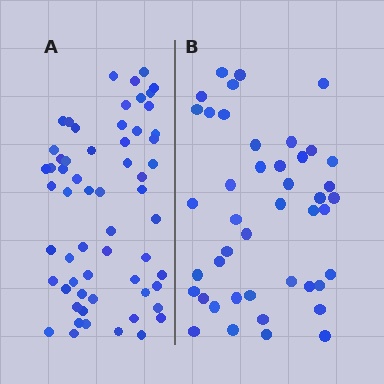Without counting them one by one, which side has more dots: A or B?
Region A (the left region) has more dots.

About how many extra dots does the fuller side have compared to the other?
Region A has approximately 15 more dots than region B.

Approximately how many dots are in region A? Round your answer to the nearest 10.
About 60 dots.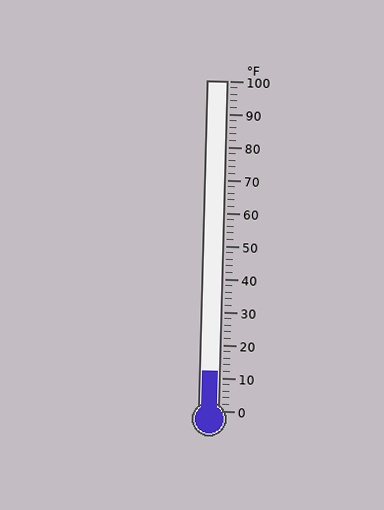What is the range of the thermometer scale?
The thermometer scale ranges from 0°F to 100°F.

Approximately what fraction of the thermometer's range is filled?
The thermometer is filled to approximately 10% of its range.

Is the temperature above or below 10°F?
The temperature is above 10°F.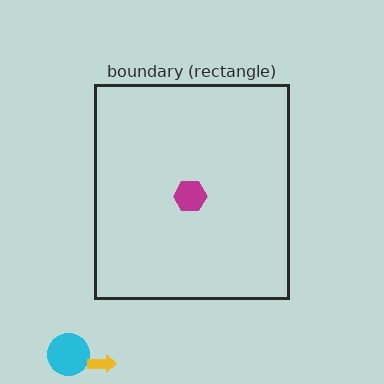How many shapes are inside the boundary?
1 inside, 2 outside.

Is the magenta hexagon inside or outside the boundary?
Inside.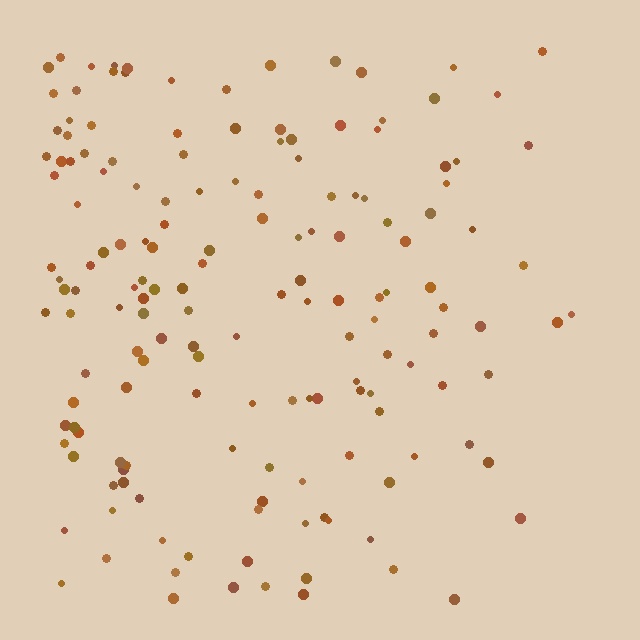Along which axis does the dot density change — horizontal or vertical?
Horizontal.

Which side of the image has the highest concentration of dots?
The left.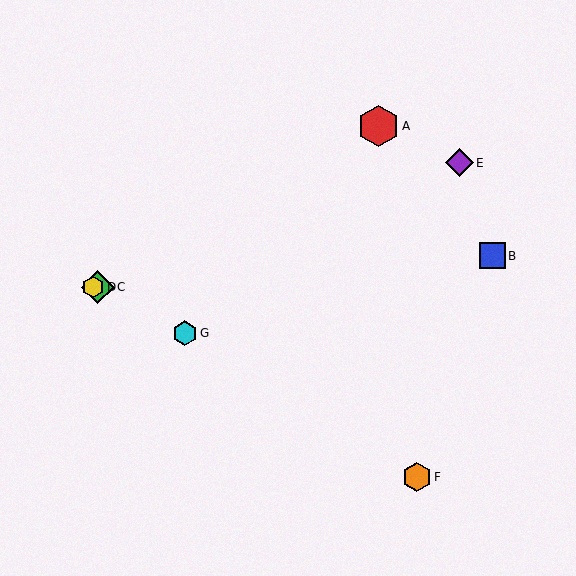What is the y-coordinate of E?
Object E is at y≈163.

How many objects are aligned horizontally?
2 objects (C, D) are aligned horizontally.